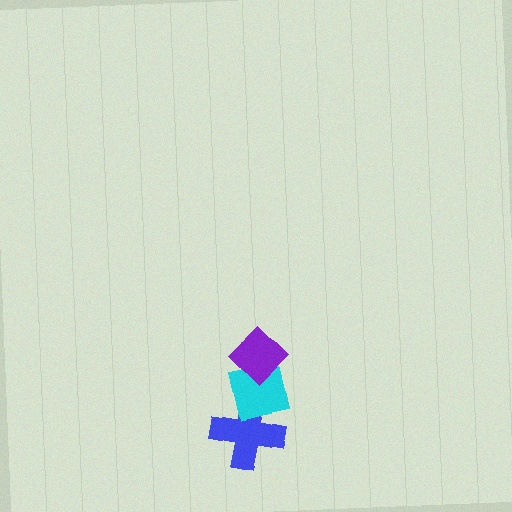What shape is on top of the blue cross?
The cyan square is on top of the blue cross.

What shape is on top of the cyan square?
The purple diamond is on top of the cyan square.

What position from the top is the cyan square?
The cyan square is 2nd from the top.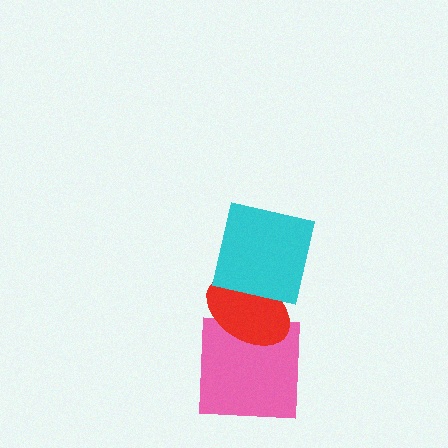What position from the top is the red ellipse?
The red ellipse is 2nd from the top.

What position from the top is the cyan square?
The cyan square is 1st from the top.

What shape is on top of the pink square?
The red ellipse is on top of the pink square.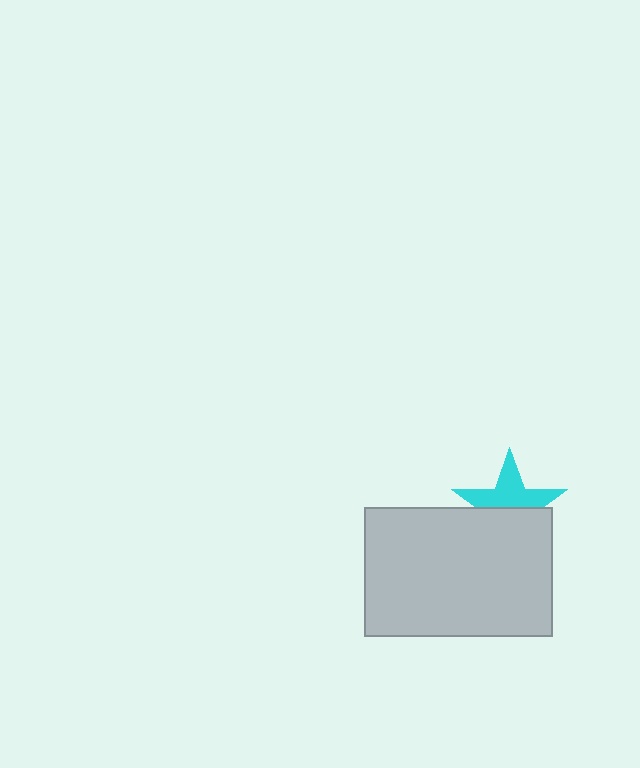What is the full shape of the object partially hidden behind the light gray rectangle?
The partially hidden object is a cyan star.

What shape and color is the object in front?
The object in front is a light gray rectangle.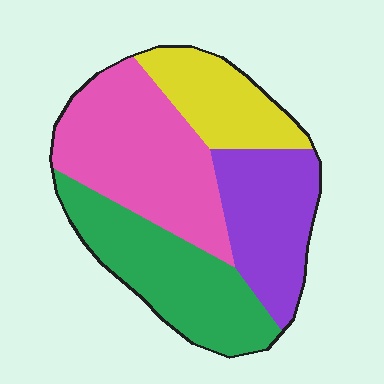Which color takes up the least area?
Yellow, at roughly 15%.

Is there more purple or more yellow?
Purple.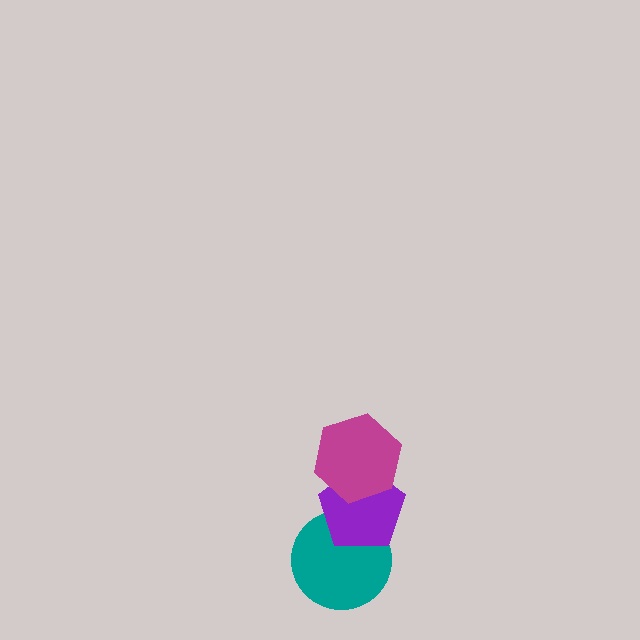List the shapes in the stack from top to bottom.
From top to bottom: the magenta hexagon, the purple pentagon, the teal circle.